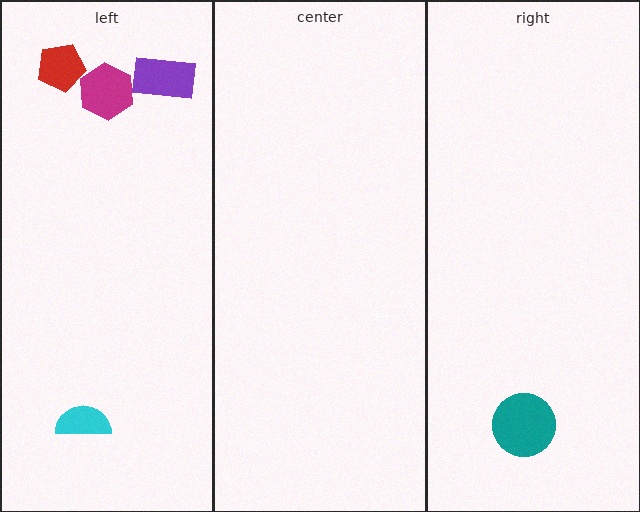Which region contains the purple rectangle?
The left region.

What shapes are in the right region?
The teal circle.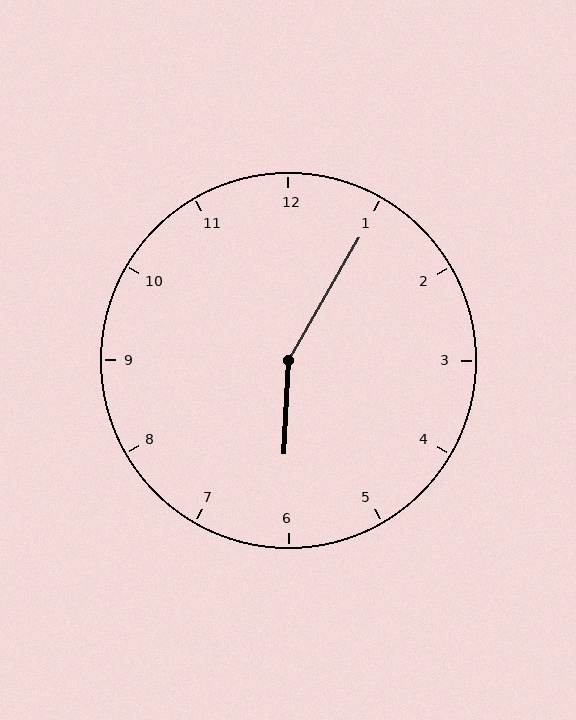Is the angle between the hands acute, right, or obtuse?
It is obtuse.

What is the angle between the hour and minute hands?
Approximately 152 degrees.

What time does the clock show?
6:05.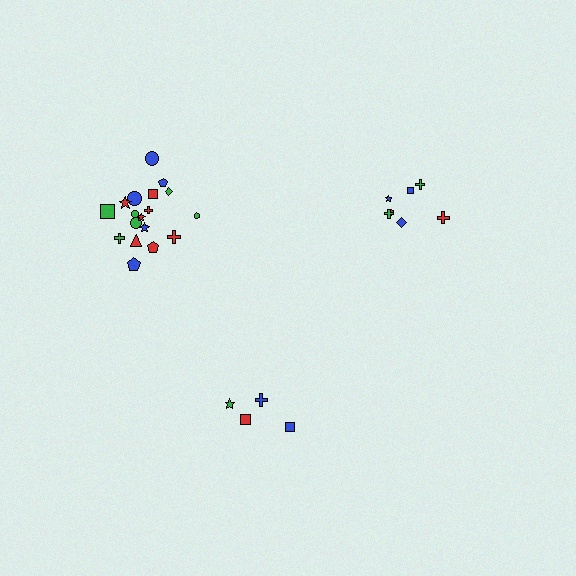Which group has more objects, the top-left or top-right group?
The top-left group.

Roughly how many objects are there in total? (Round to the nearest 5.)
Roughly 30 objects in total.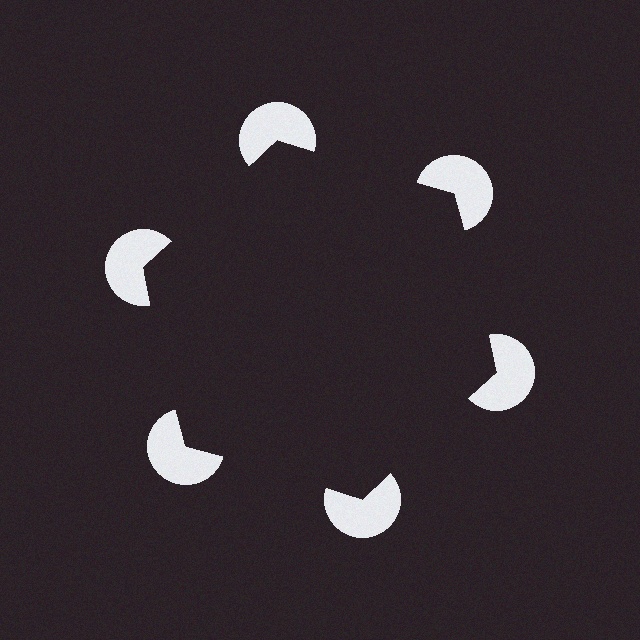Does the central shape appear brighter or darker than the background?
It typically appears slightly darker than the background, even though no actual brightness change is drawn.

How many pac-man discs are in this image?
There are 6 — one at each vertex of the illusory hexagon.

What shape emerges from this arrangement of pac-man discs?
An illusory hexagon — its edges are inferred from the aligned wedge cuts in the pac-man discs, not physically drawn.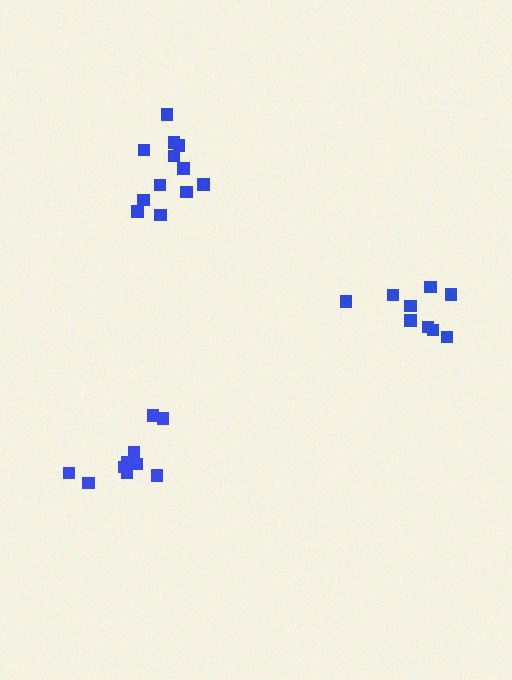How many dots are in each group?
Group 1: 12 dots, Group 2: 10 dots, Group 3: 9 dots (31 total).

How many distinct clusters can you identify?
There are 3 distinct clusters.